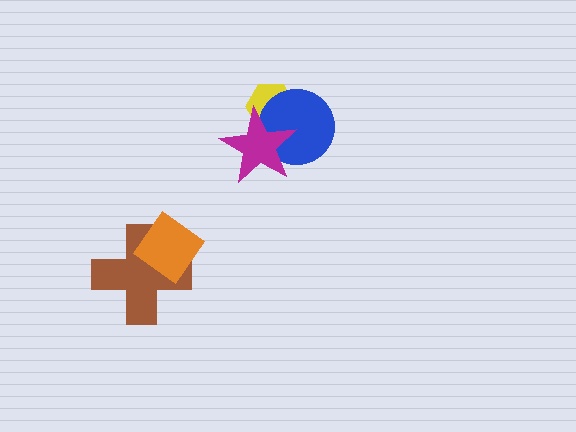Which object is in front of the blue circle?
The magenta star is in front of the blue circle.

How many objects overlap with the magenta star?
2 objects overlap with the magenta star.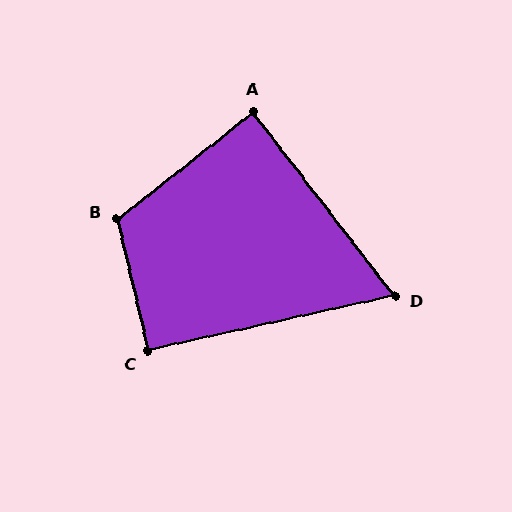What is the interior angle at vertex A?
Approximately 89 degrees (approximately right).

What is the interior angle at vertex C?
Approximately 91 degrees (approximately right).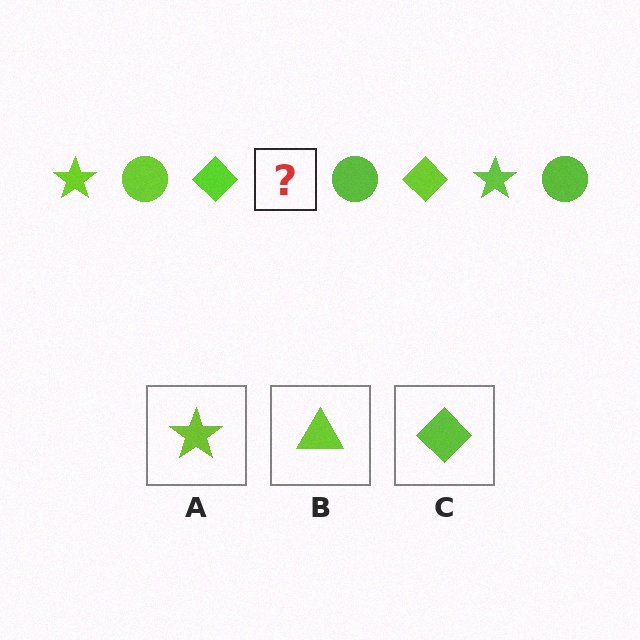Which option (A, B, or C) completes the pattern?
A.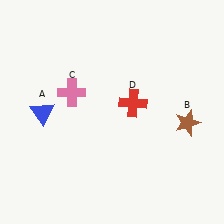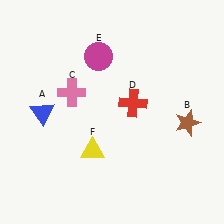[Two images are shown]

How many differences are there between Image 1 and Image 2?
There are 2 differences between the two images.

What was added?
A magenta circle (E), a yellow triangle (F) were added in Image 2.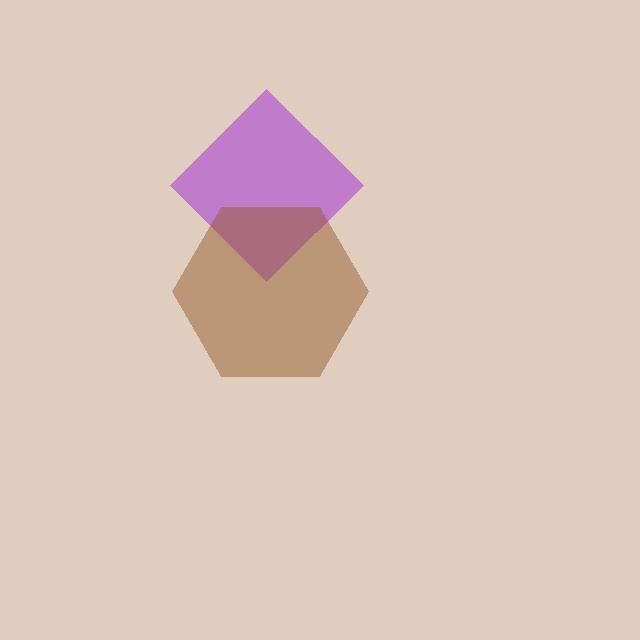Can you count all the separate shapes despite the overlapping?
Yes, there are 2 separate shapes.